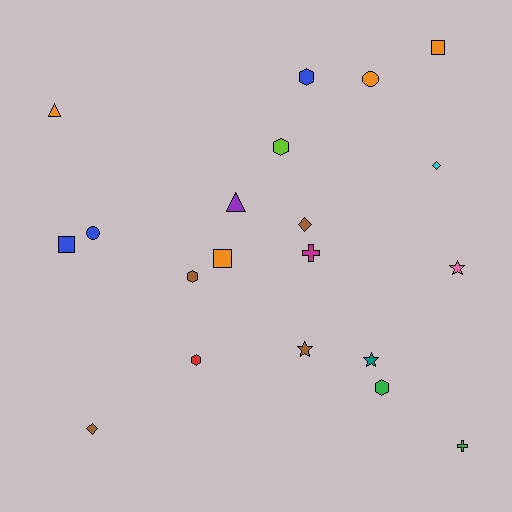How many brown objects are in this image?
There are 4 brown objects.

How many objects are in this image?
There are 20 objects.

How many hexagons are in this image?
There are 5 hexagons.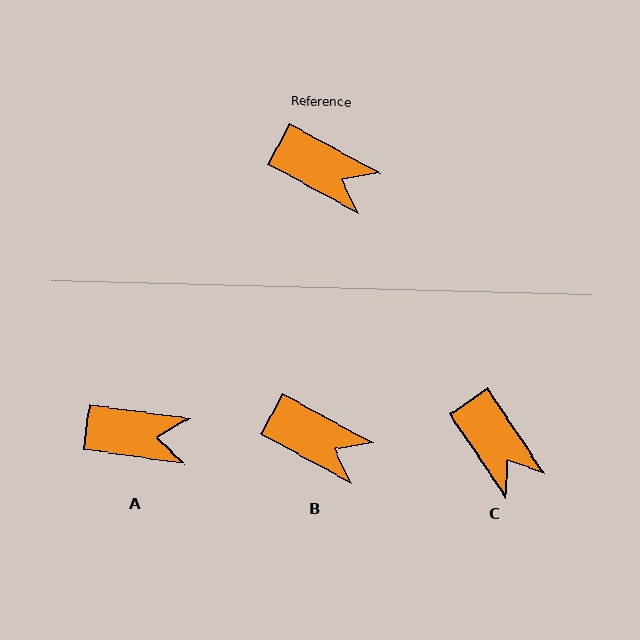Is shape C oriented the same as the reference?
No, it is off by about 28 degrees.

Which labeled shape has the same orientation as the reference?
B.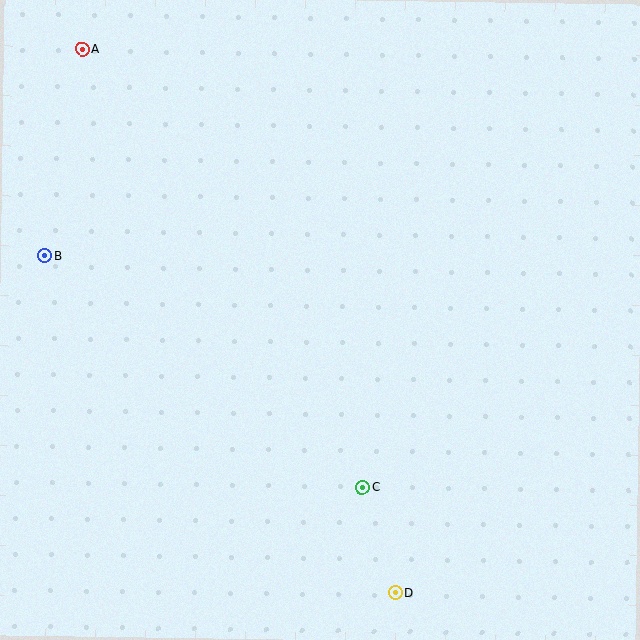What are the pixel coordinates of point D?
Point D is at (396, 593).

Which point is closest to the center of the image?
Point C at (362, 487) is closest to the center.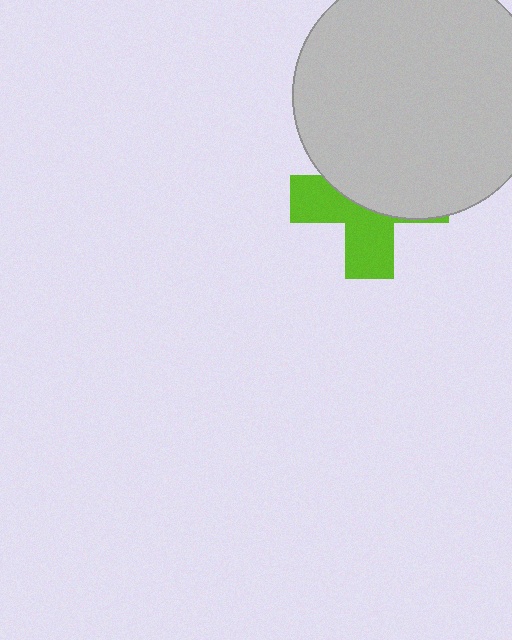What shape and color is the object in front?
The object in front is a light gray circle.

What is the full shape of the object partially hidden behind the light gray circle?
The partially hidden object is a lime cross.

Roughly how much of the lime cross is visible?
About half of it is visible (roughly 46%).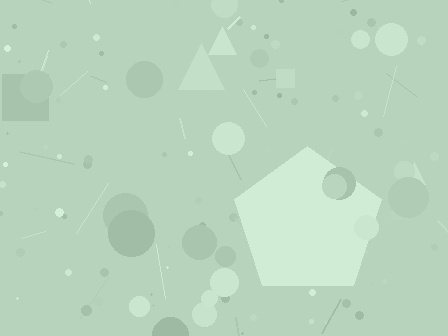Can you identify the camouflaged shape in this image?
The camouflaged shape is a pentagon.